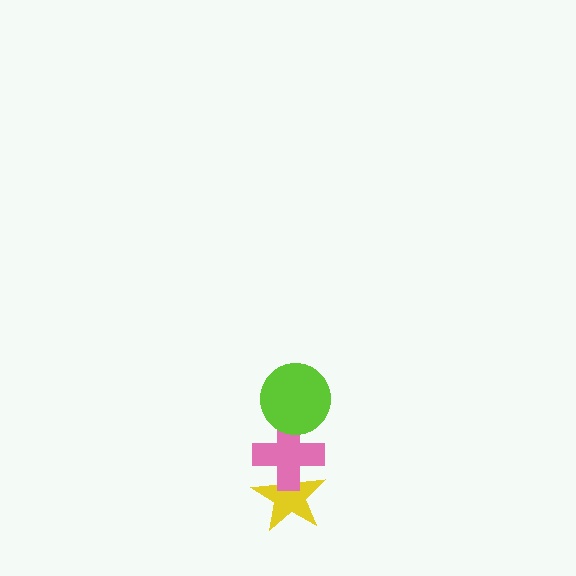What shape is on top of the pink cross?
The lime circle is on top of the pink cross.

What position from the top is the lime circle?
The lime circle is 1st from the top.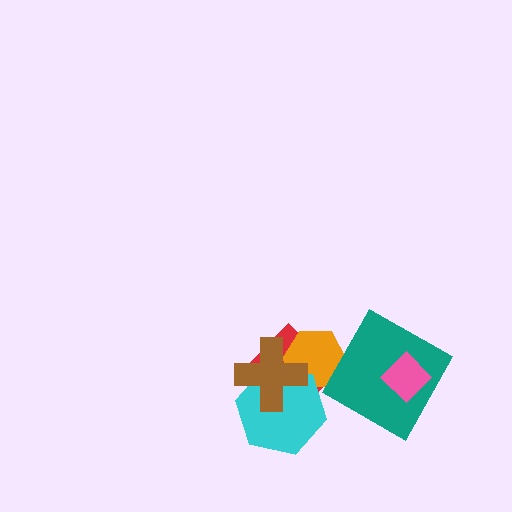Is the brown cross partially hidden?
No, no other shape covers it.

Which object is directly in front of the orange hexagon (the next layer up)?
The cyan hexagon is directly in front of the orange hexagon.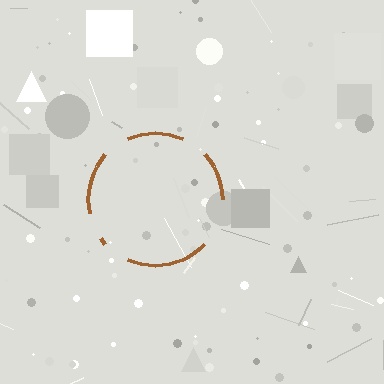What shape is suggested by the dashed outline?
The dashed outline suggests a circle.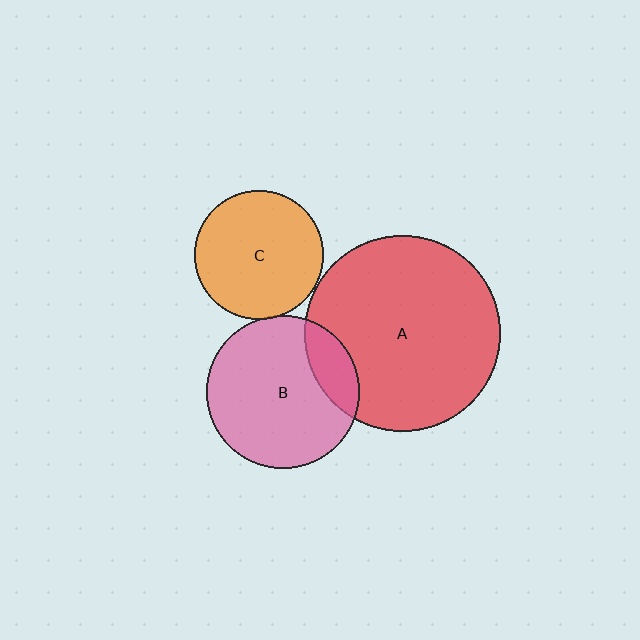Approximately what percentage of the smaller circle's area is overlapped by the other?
Approximately 15%.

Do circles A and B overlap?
Yes.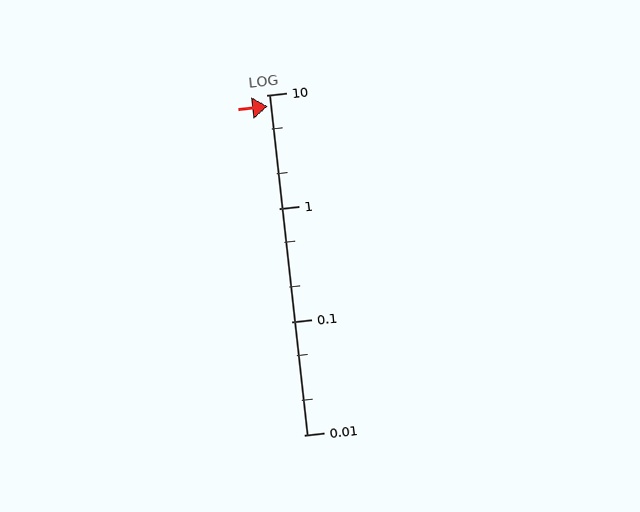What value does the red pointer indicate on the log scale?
The pointer indicates approximately 7.9.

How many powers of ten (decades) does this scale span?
The scale spans 3 decades, from 0.01 to 10.